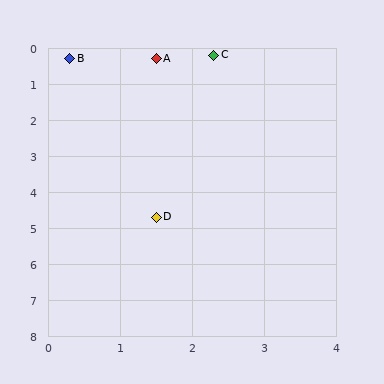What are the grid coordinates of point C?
Point C is at approximately (2.3, 0.2).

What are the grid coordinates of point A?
Point A is at approximately (1.5, 0.3).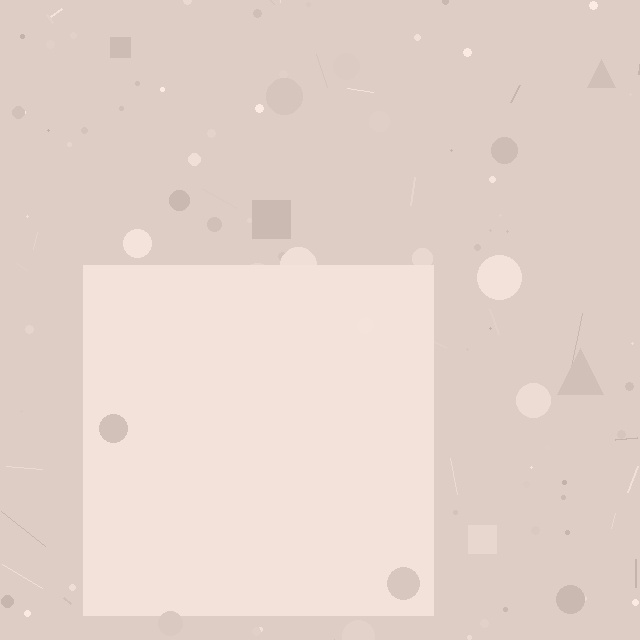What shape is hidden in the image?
A square is hidden in the image.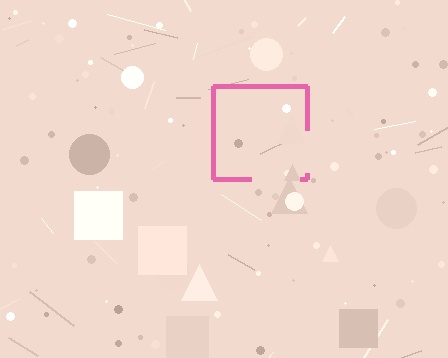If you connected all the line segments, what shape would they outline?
They would outline a square.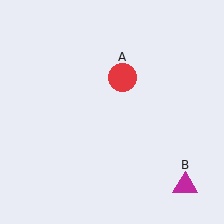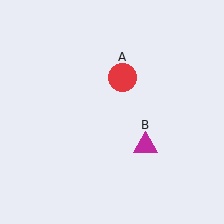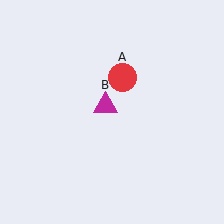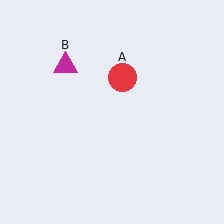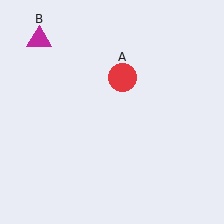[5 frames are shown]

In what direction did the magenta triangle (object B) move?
The magenta triangle (object B) moved up and to the left.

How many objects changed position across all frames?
1 object changed position: magenta triangle (object B).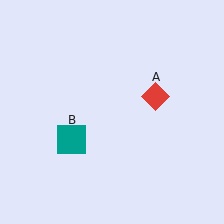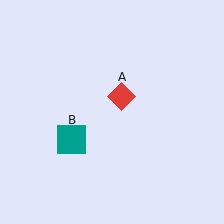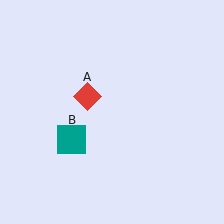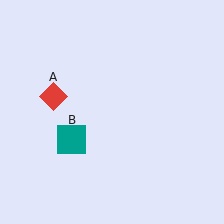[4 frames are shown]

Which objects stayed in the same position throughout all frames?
Teal square (object B) remained stationary.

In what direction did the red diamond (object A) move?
The red diamond (object A) moved left.